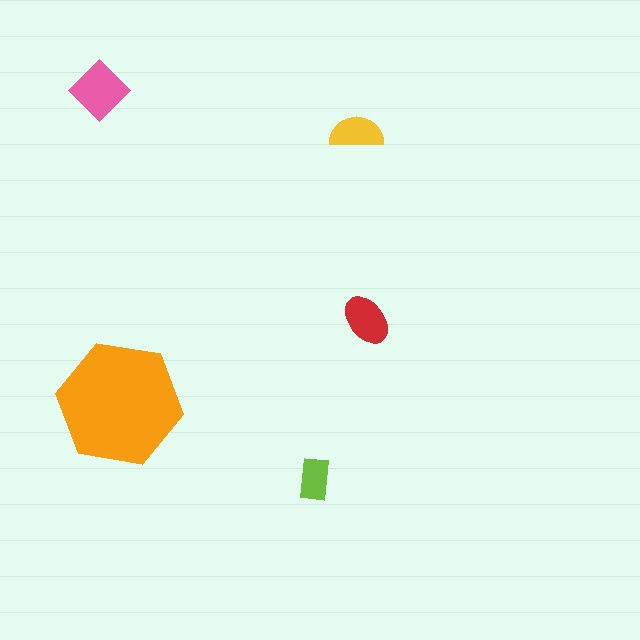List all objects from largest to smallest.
The orange hexagon, the pink diamond, the red ellipse, the yellow semicircle, the lime rectangle.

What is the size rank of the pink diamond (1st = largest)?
2nd.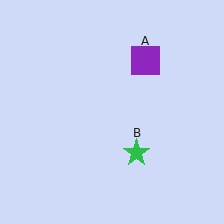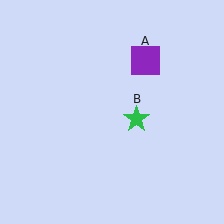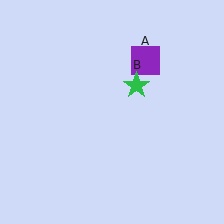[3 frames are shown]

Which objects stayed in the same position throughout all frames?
Purple square (object A) remained stationary.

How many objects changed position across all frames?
1 object changed position: green star (object B).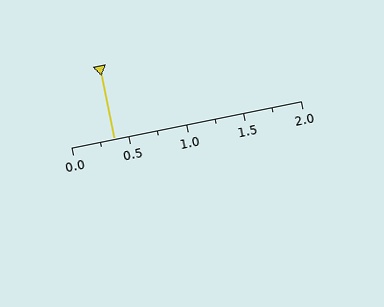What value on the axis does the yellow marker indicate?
The marker indicates approximately 0.38.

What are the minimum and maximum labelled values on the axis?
The axis runs from 0.0 to 2.0.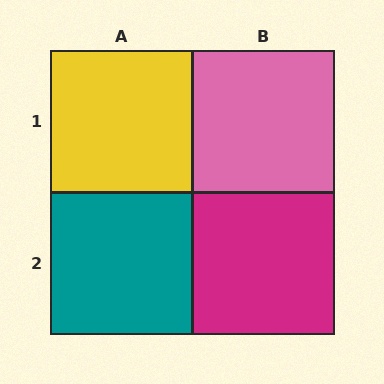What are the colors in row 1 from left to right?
Yellow, pink.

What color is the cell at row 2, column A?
Teal.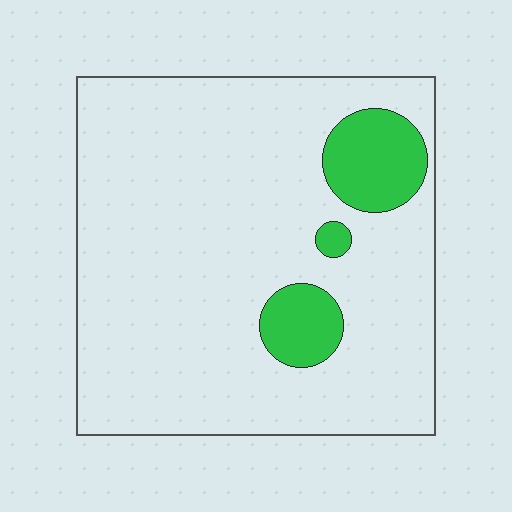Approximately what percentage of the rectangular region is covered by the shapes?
Approximately 10%.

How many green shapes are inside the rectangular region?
3.